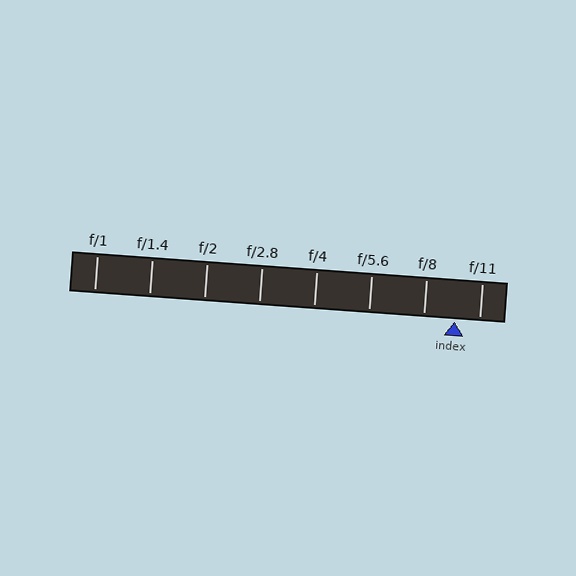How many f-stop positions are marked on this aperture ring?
There are 8 f-stop positions marked.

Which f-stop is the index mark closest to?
The index mark is closest to f/11.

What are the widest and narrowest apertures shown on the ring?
The widest aperture shown is f/1 and the narrowest is f/11.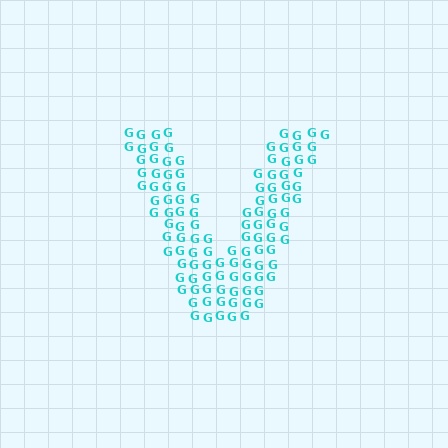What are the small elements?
The small elements are letter G's.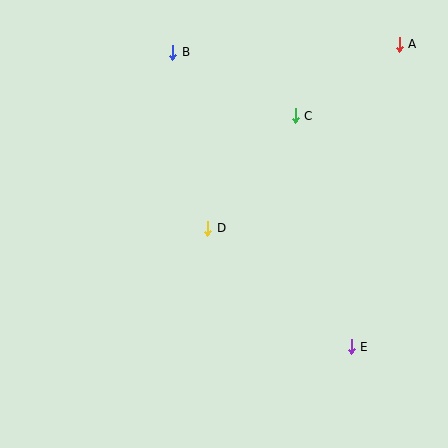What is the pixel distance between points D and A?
The distance between D and A is 266 pixels.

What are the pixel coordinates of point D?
Point D is at (208, 228).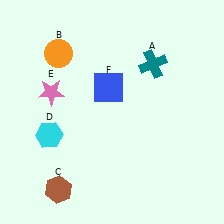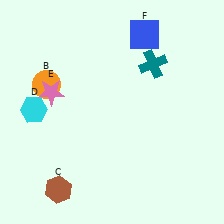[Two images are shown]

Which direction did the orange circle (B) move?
The orange circle (B) moved down.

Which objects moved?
The objects that moved are: the orange circle (B), the cyan hexagon (D), the blue square (F).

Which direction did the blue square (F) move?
The blue square (F) moved up.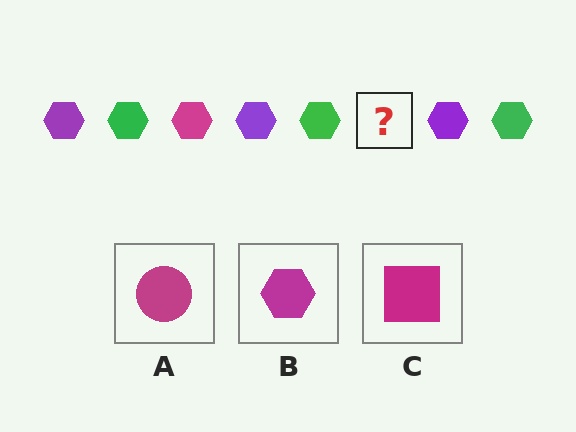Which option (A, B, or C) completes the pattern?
B.